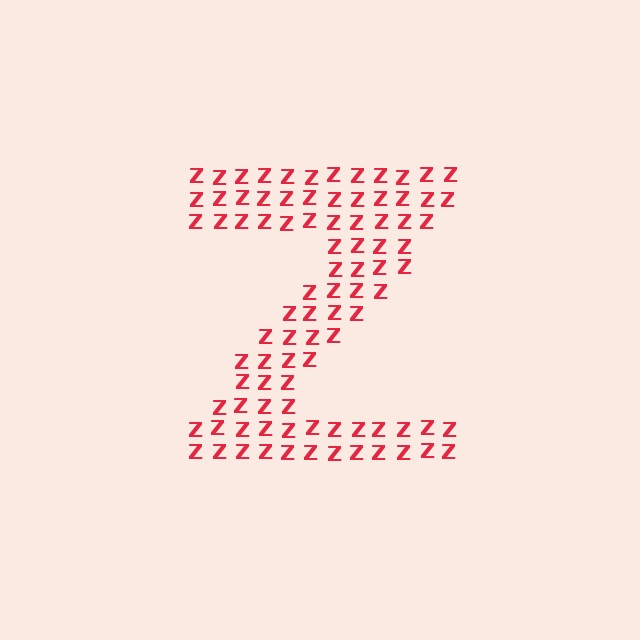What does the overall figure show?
The overall figure shows the letter Z.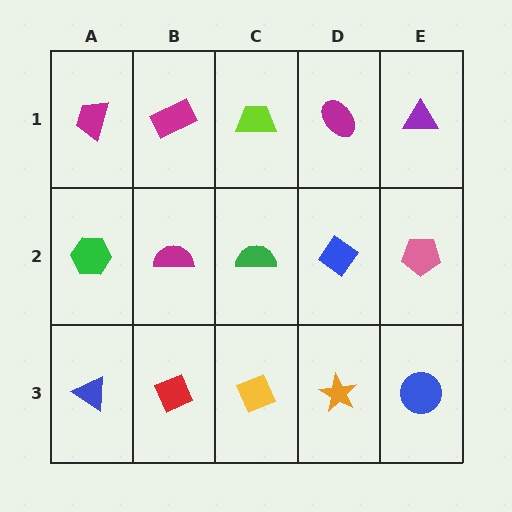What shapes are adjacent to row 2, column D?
A magenta ellipse (row 1, column D), an orange star (row 3, column D), a green semicircle (row 2, column C), a pink pentagon (row 2, column E).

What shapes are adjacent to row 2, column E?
A purple triangle (row 1, column E), a blue circle (row 3, column E), a blue diamond (row 2, column D).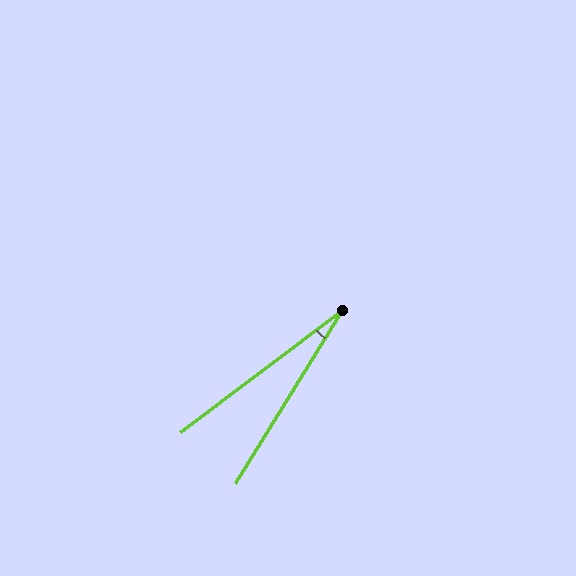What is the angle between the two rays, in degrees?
Approximately 21 degrees.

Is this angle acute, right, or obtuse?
It is acute.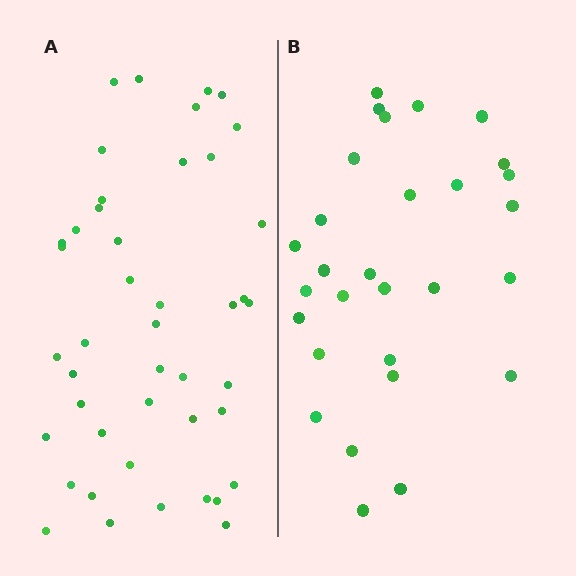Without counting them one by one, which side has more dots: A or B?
Region A (the left region) has more dots.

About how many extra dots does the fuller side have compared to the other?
Region A has approximately 15 more dots than region B.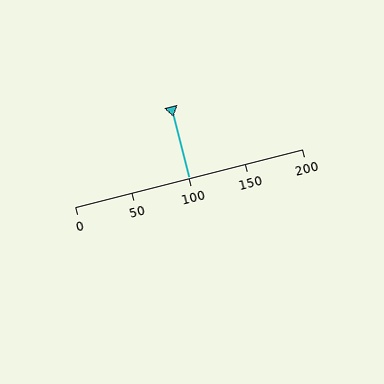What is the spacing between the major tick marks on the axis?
The major ticks are spaced 50 apart.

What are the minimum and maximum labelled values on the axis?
The axis runs from 0 to 200.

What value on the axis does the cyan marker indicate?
The marker indicates approximately 100.